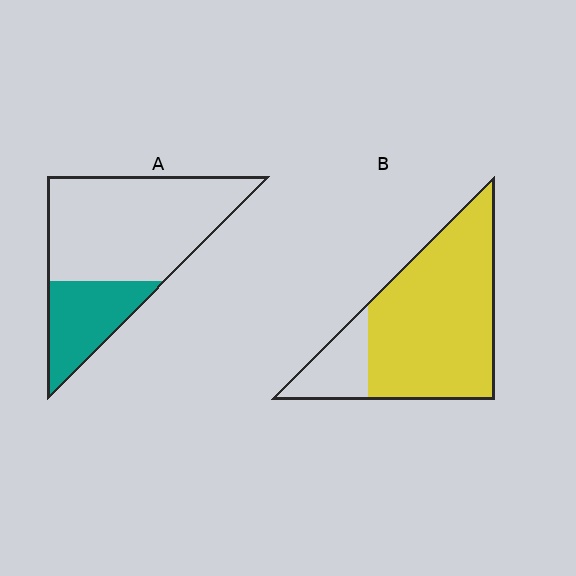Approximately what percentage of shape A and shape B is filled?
A is approximately 30% and B is approximately 80%.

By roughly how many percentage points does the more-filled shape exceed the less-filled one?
By roughly 55 percentage points (B over A).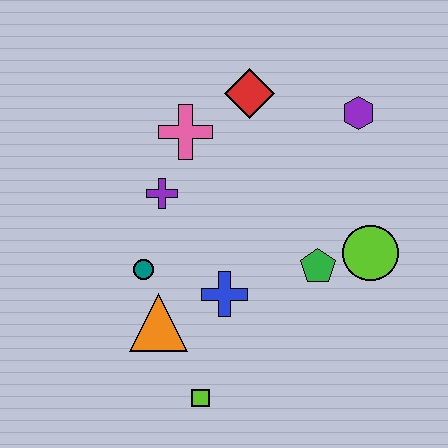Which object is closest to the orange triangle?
The teal circle is closest to the orange triangle.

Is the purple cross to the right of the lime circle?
No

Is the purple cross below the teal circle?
No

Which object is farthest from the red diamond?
The lime square is farthest from the red diamond.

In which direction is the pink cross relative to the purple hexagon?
The pink cross is to the left of the purple hexagon.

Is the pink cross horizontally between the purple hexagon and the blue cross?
No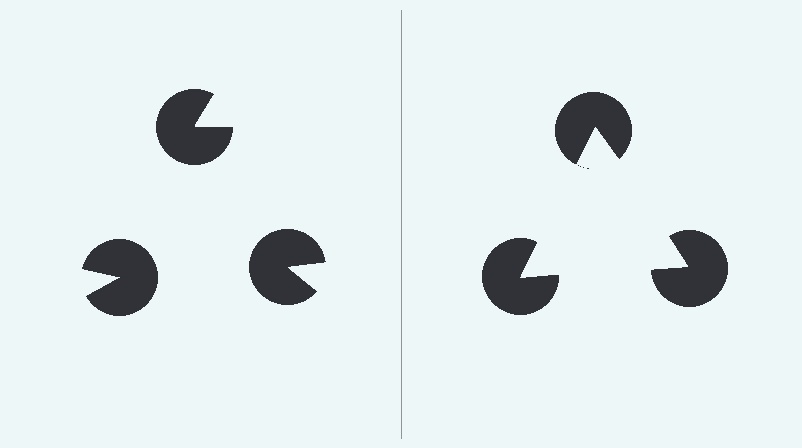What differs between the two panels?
The pac-man discs are positioned identically on both sides; only the wedge orientations differ. On the right they align to a triangle; on the left they are misaligned.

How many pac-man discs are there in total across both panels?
6 — 3 on each side.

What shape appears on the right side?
An illusory triangle.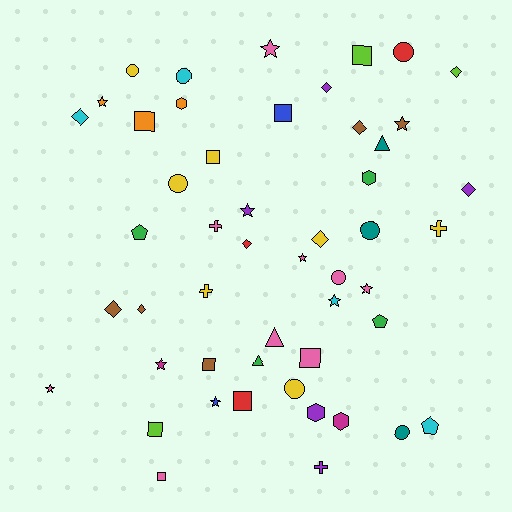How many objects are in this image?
There are 50 objects.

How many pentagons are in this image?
There are 3 pentagons.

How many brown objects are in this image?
There are 5 brown objects.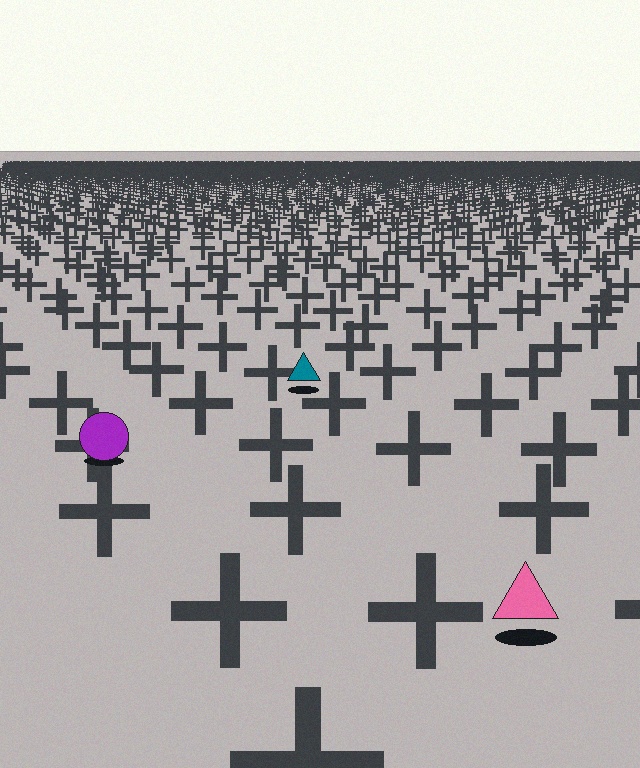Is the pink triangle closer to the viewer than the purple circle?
Yes. The pink triangle is closer — you can tell from the texture gradient: the ground texture is coarser near it.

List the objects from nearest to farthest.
From nearest to farthest: the pink triangle, the purple circle, the teal triangle.